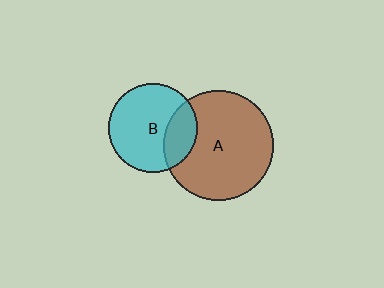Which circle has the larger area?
Circle A (brown).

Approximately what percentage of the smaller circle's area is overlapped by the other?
Approximately 25%.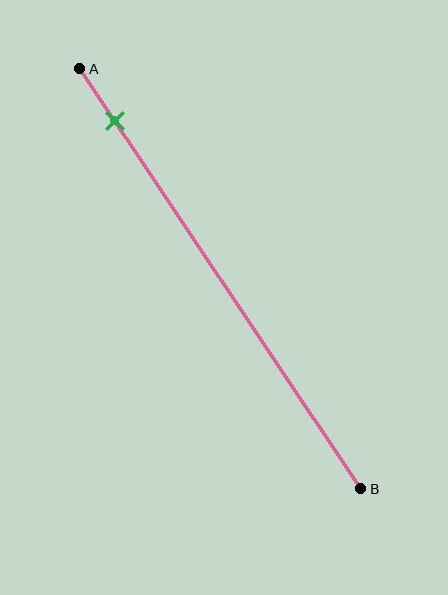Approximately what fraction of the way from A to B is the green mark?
The green mark is approximately 10% of the way from A to B.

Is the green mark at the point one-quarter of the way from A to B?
No, the mark is at about 10% from A, not at the 25% one-quarter point.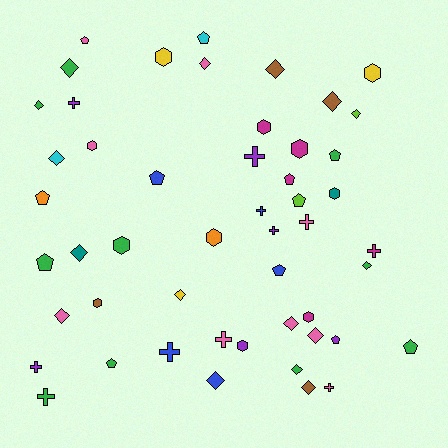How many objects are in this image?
There are 50 objects.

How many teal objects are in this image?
There are 2 teal objects.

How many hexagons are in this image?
There are 11 hexagons.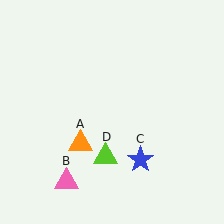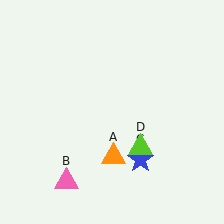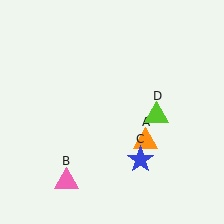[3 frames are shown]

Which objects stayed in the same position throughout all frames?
Pink triangle (object B) and blue star (object C) remained stationary.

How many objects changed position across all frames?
2 objects changed position: orange triangle (object A), lime triangle (object D).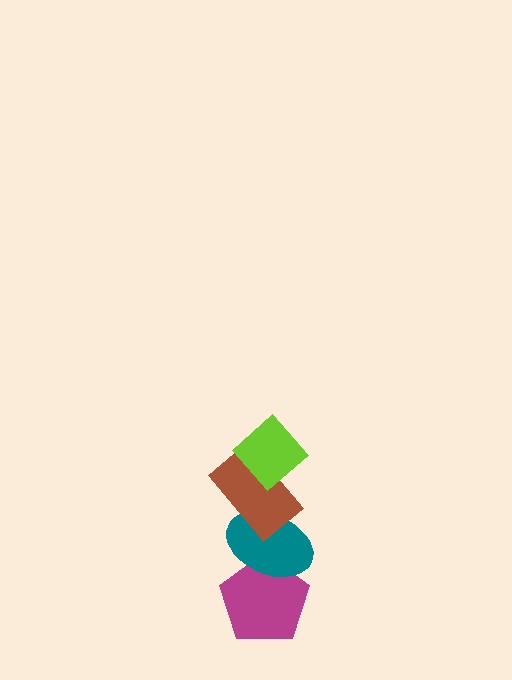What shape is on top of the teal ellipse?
The brown rectangle is on top of the teal ellipse.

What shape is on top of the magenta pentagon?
The teal ellipse is on top of the magenta pentagon.